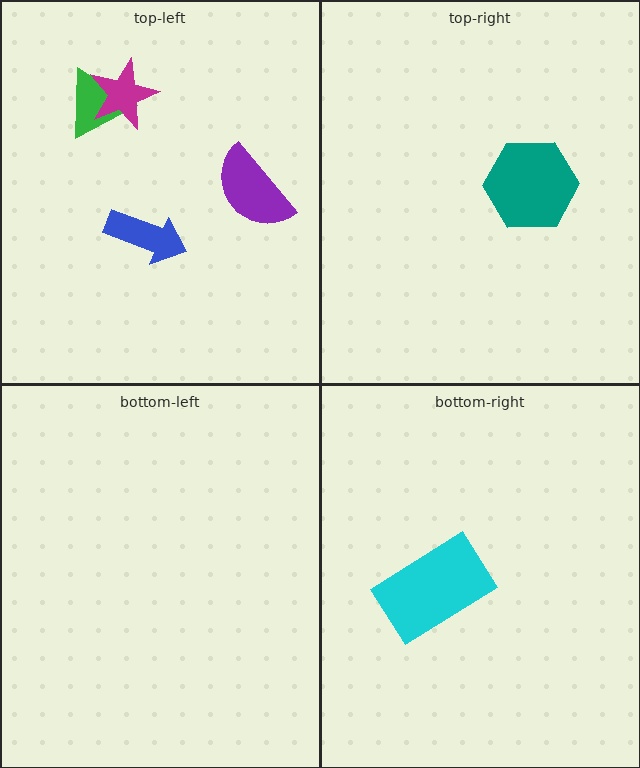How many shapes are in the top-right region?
1.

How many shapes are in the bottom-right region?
1.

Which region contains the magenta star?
The top-left region.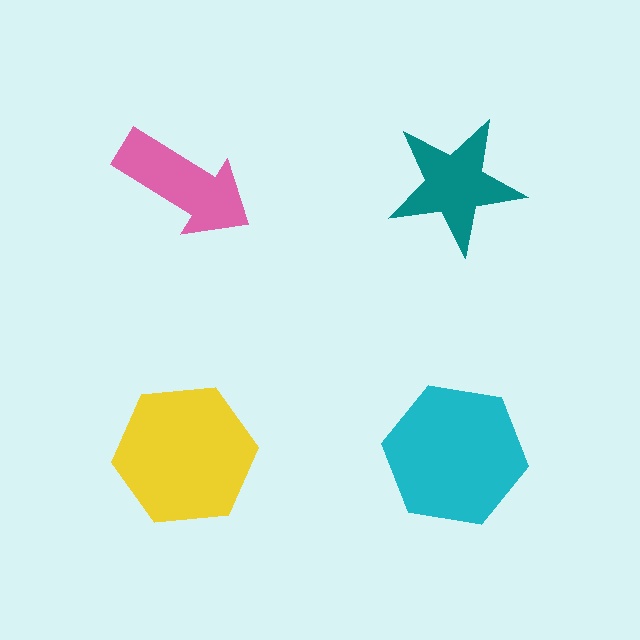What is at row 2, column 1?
A yellow hexagon.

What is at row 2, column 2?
A cyan hexagon.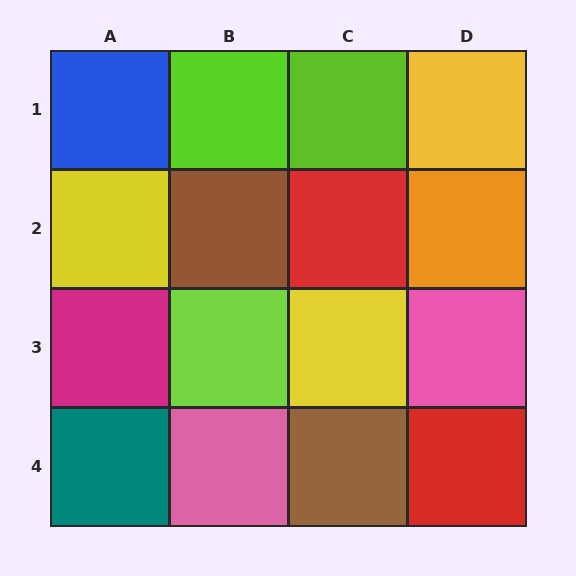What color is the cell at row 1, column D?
Yellow.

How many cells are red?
2 cells are red.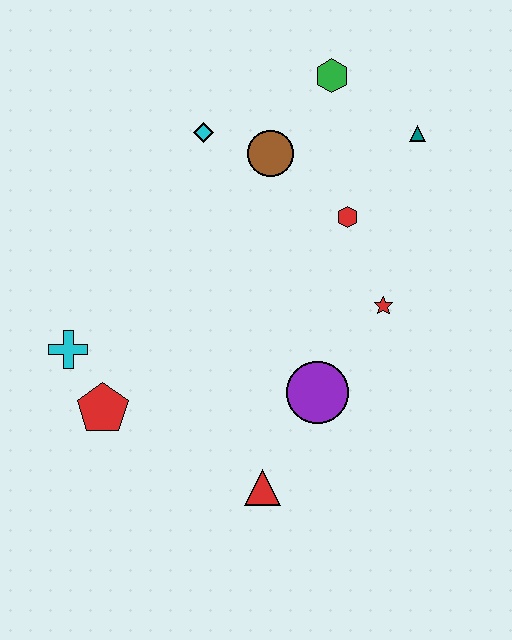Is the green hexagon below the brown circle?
No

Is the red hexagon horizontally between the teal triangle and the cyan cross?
Yes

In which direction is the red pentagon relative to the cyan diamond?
The red pentagon is below the cyan diamond.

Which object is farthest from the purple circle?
The green hexagon is farthest from the purple circle.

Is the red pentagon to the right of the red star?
No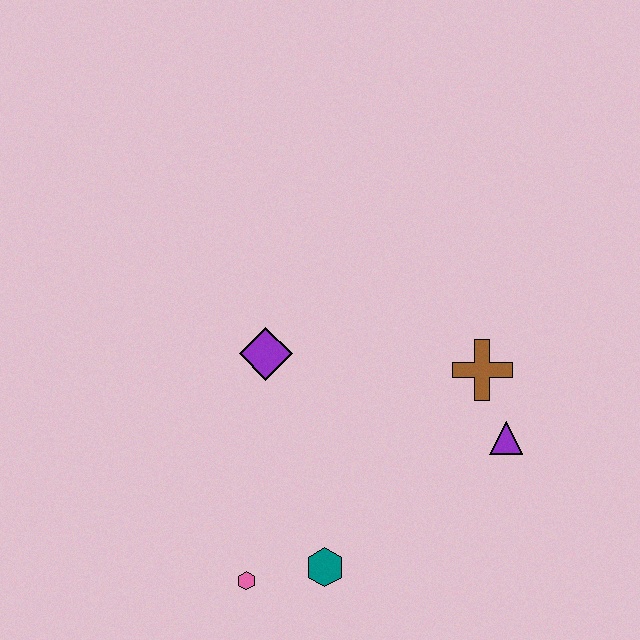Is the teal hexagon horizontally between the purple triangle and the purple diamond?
Yes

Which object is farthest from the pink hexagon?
The brown cross is farthest from the pink hexagon.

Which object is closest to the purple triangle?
The brown cross is closest to the purple triangle.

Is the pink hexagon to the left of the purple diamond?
Yes